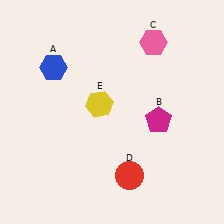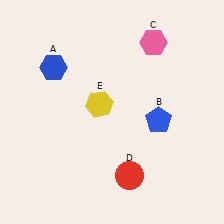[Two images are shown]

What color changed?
The pentagon (B) changed from magenta in Image 1 to blue in Image 2.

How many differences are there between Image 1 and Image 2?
There is 1 difference between the two images.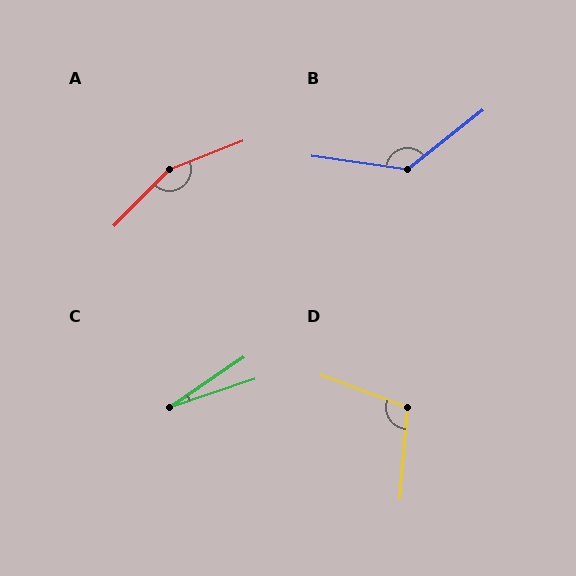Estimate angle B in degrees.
Approximately 133 degrees.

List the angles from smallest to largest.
C (15°), D (106°), B (133°), A (155°).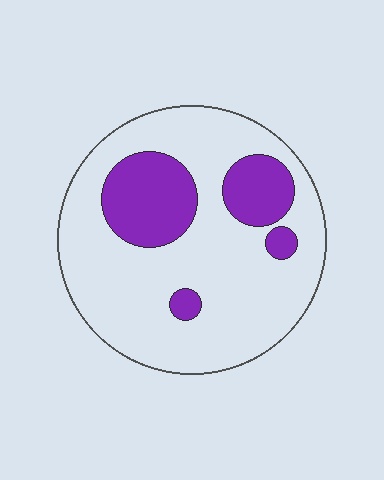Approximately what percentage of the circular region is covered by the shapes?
Approximately 25%.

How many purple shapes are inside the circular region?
4.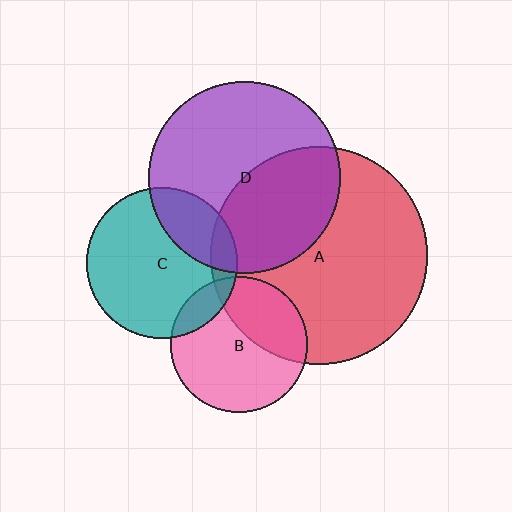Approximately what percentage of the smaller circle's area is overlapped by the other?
Approximately 25%.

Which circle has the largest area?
Circle A (red).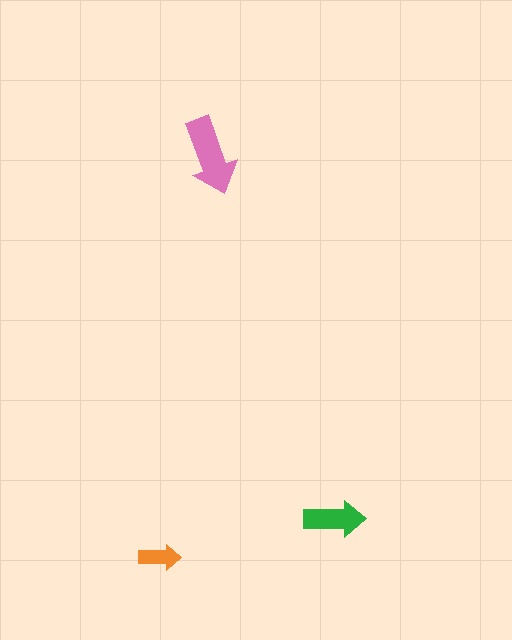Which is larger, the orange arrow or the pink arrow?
The pink one.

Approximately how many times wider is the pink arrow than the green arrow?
About 1.5 times wider.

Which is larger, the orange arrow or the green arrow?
The green one.